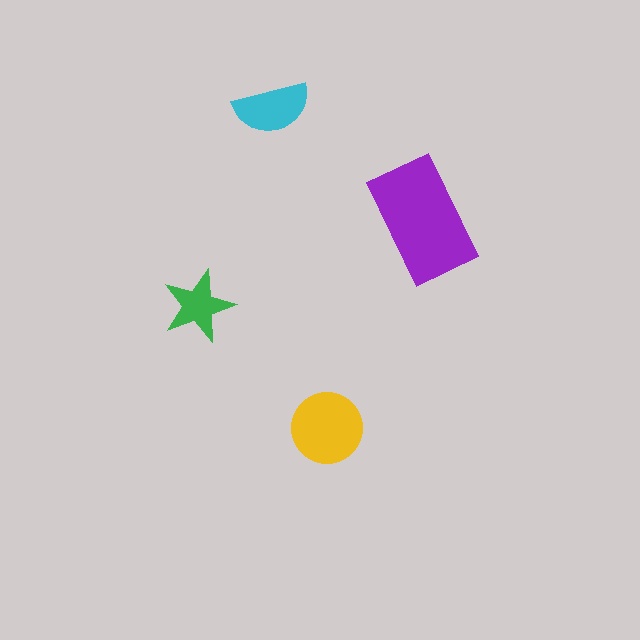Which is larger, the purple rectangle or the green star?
The purple rectangle.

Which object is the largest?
The purple rectangle.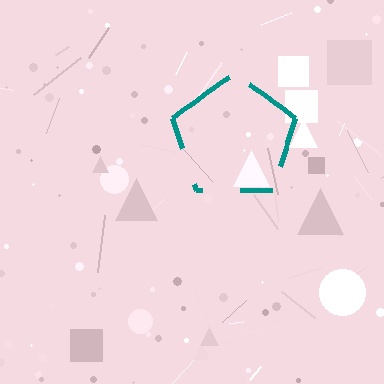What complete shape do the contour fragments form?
The contour fragments form a pentagon.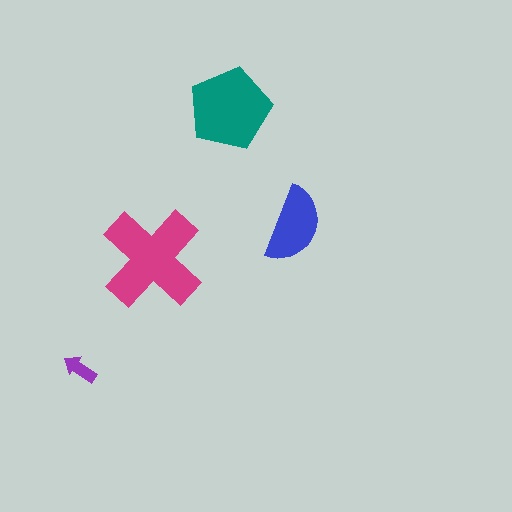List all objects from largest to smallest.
The magenta cross, the teal pentagon, the blue semicircle, the purple arrow.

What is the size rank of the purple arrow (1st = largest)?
4th.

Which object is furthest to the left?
The purple arrow is leftmost.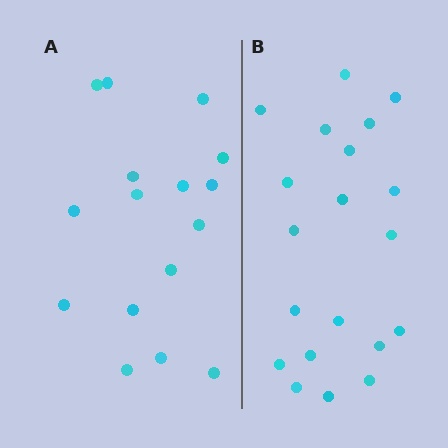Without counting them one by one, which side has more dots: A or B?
Region B (the right region) has more dots.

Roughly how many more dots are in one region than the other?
Region B has about 4 more dots than region A.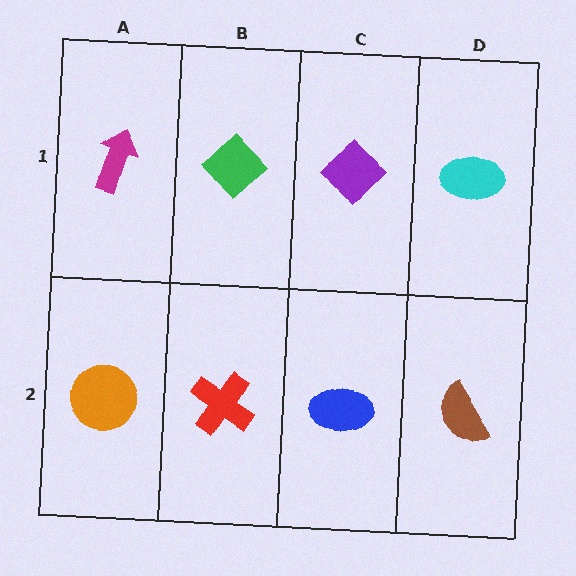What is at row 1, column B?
A green diamond.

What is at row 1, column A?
A magenta arrow.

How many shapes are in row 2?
4 shapes.